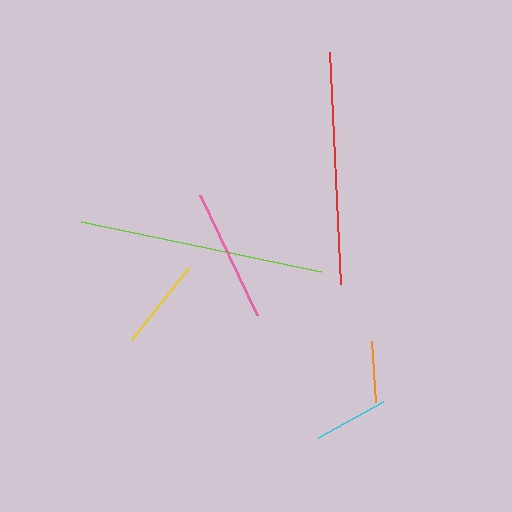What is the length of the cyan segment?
The cyan segment is approximately 74 pixels long.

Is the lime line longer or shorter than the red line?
The lime line is longer than the red line.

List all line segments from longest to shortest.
From longest to shortest: lime, red, pink, yellow, cyan, orange.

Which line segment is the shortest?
The orange line is the shortest at approximately 62 pixels.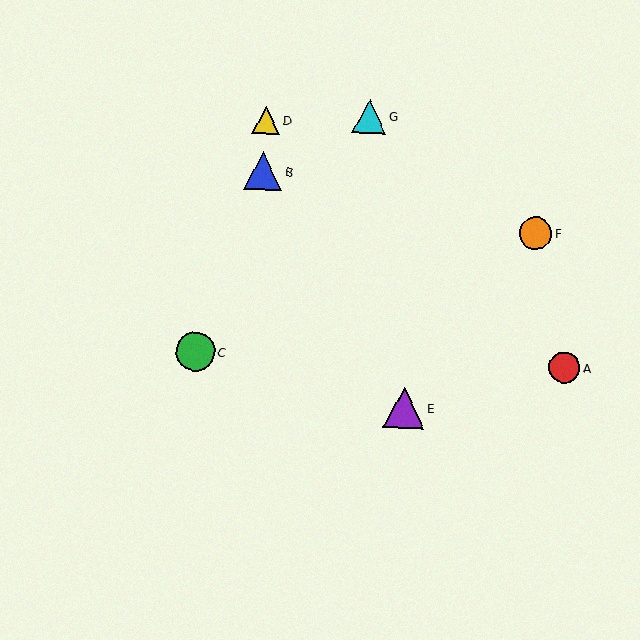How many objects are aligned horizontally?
2 objects (A, C) are aligned horizontally.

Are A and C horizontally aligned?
Yes, both are at y≈368.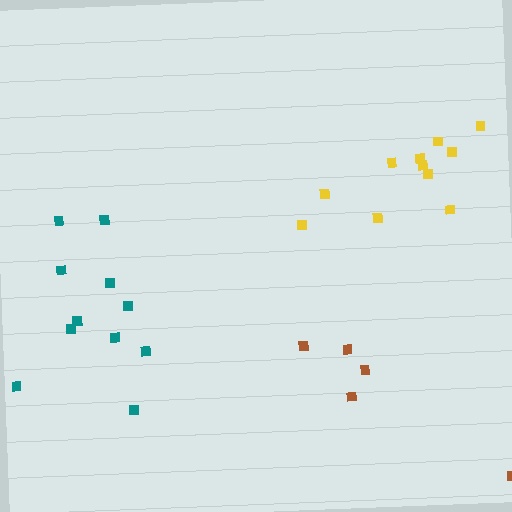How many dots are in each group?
Group 1: 11 dots, Group 2: 5 dots, Group 3: 11 dots (27 total).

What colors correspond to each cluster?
The clusters are colored: teal, brown, yellow.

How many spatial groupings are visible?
There are 3 spatial groupings.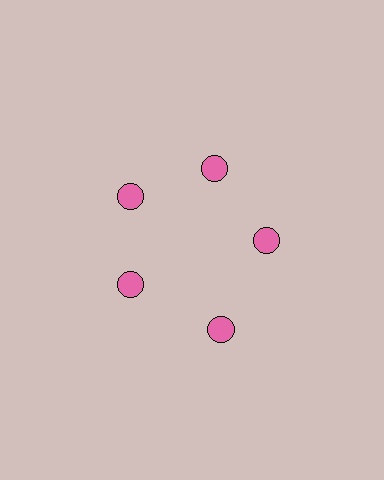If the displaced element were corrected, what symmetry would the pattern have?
It would have 5-fold rotational symmetry — the pattern would map onto itself every 72 degrees.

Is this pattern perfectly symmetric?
No. The 5 pink circles are arranged in a ring, but one element near the 5 o'clock position is pushed outward from the center, breaking the 5-fold rotational symmetry.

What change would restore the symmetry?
The symmetry would be restored by moving it inward, back onto the ring so that all 5 circles sit at equal angles and equal distance from the center.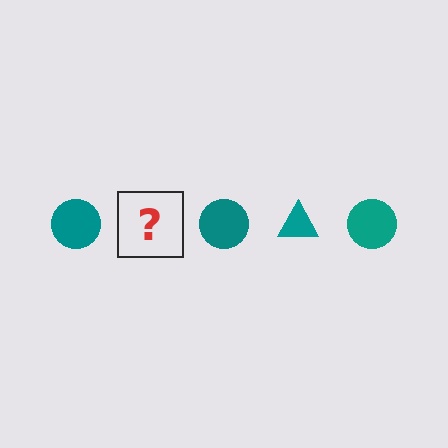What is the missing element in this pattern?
The missing element is a teal triangle.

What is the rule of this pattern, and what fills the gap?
The rule is that the pattern cycles through circle, triangle shapes in teal. The gap should be filled with a teal triangle.